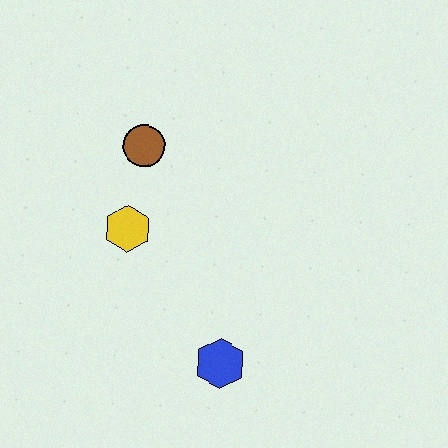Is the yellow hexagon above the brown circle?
No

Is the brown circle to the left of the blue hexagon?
Yes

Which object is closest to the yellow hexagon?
The brown circle is closest to the yellow hexagon.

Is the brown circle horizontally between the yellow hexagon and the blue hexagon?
Yes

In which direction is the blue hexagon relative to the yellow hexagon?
The blue hexagon is below the yellow hexagon.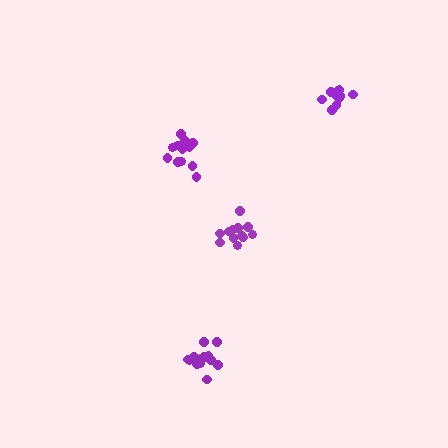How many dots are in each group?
Group 1: 12 dots, Group 2: 10 dots, Group 3: 13 dots, Group 4: 14 dots (49 total).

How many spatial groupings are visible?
There are 4 spatial groupings.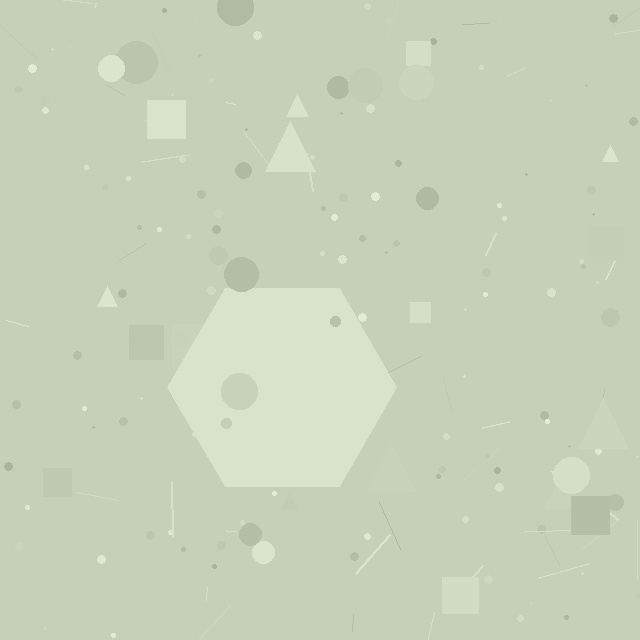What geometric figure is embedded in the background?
A hexagon is embedded in the background.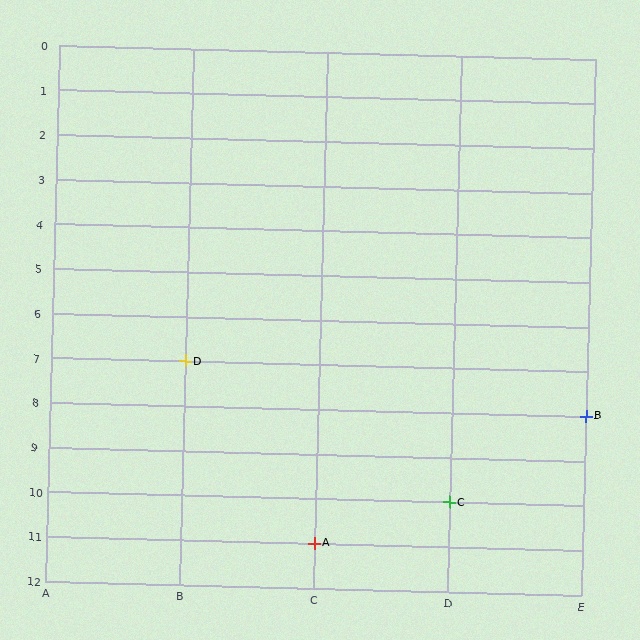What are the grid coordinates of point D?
Point D is at grid coordinates (B, 7).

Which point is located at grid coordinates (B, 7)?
Point D is at (B, 7).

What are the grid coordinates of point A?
Point A is at grid coordinates (C, 11).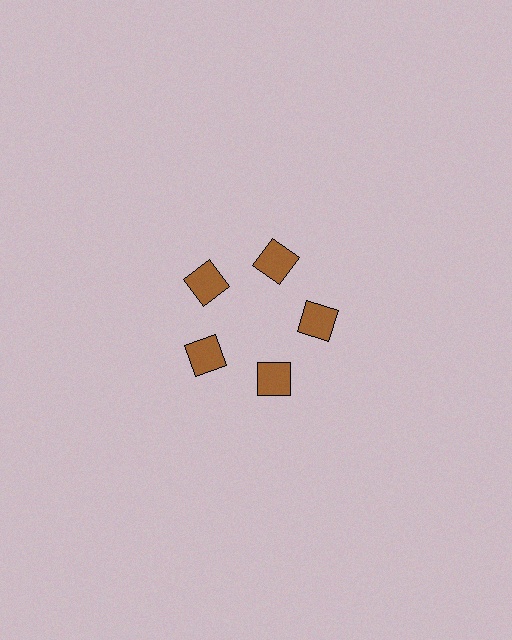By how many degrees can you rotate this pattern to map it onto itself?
The pattern maps onto itself every 72 degrees of rotation.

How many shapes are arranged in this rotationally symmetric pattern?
There are 5 shapes, arranged in 5 groups of 1.